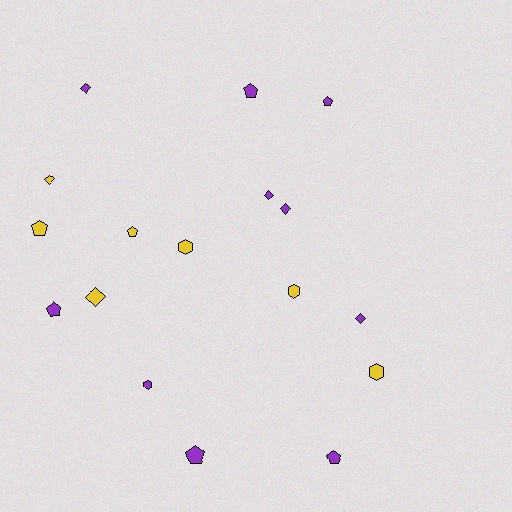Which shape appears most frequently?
Pentagon, with 7 objects.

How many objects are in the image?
There are 17 objects.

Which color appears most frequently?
Purple, with 10 objects.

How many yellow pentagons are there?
There are 2 yellow pentagons.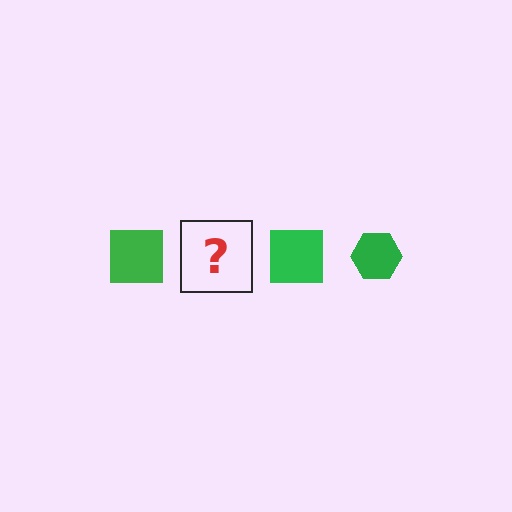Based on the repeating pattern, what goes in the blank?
The blank should be a green hexagon.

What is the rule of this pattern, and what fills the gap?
The rule is that the pattern cycles through square, hexagon shapes in green. The gap should be filled with a green hexagon.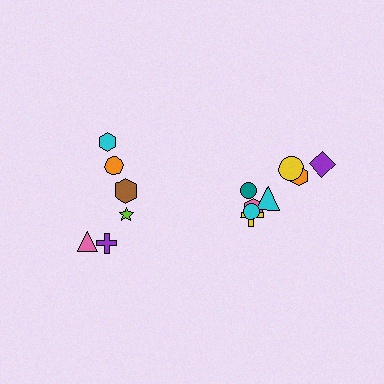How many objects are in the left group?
There are 6 objects.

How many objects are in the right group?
There are 8 objects.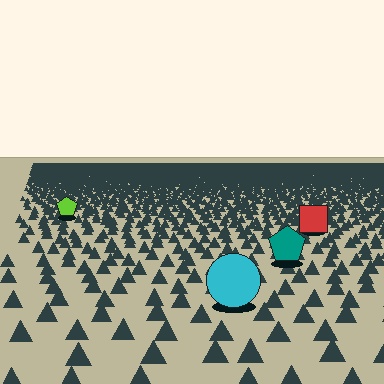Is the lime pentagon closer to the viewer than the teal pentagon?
No. The teal pentagon is closer — you can tell from the texture gradient: the ground texture is coarser near it.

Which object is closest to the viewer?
The cyan circle is closest. The texture marks near it are larger and more spread out.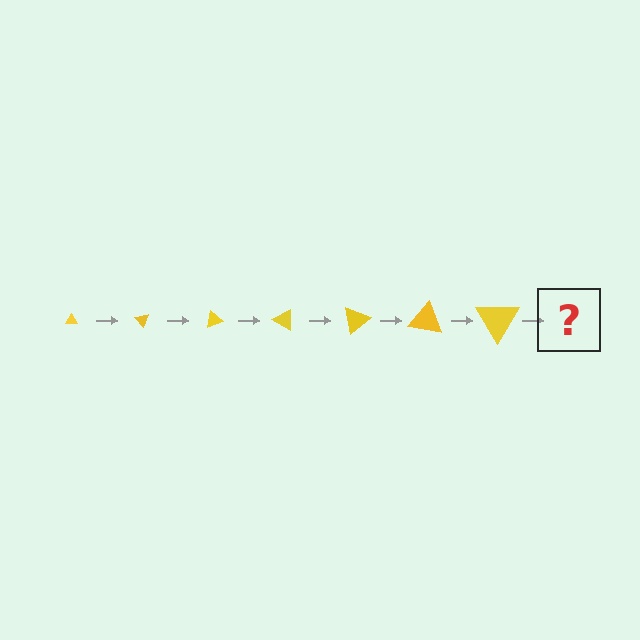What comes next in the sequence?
The next element should be a triangle, larger than the previous one and rotated 350 degrees from the start.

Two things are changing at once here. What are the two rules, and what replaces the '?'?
The two rules are that the triangle grows larger each step and it rotates 50 degrees each step. The '?' should be a triangle, larger than the previous one and rotated 350 degrees from the start.